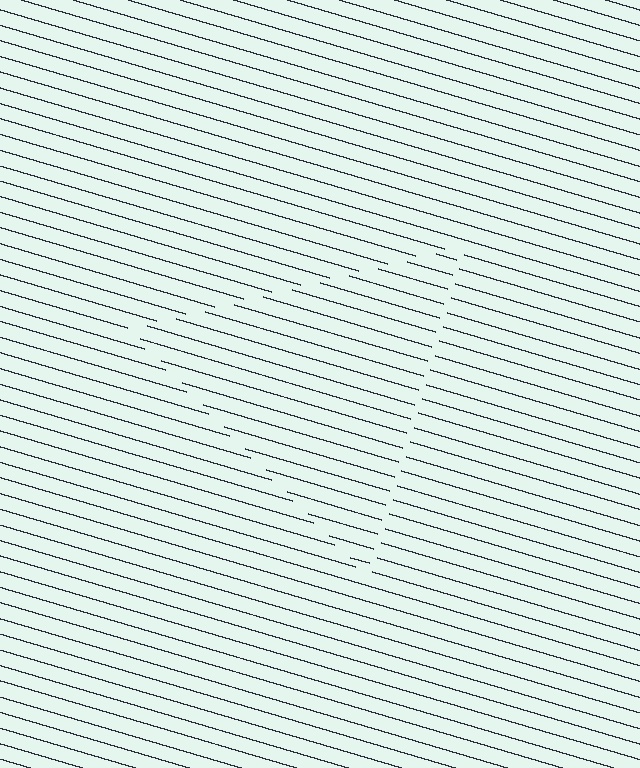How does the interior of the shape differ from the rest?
The interior of the shape contains the same grating, shifted by half a period — the contour is defined by the phase discontinuity where line-ends from the inner and outer gratings abut.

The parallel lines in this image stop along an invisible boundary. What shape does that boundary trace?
An illusory triangle. The interior of the shape contains the same grating, shifted by half a period — the contour is defined by the phase discontinuity where line-ends from the inner and outer gratings abut.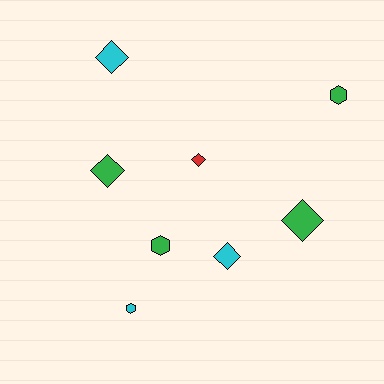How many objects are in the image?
There are 8 objects.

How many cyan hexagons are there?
There is 1 cyan hexagon.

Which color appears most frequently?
Green, with 4 objects.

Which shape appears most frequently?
Diamond, with 5 objects.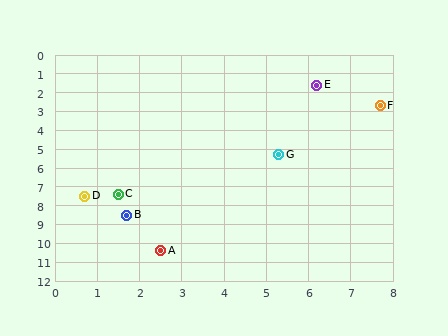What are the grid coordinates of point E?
Point E is at approximately (6.2, 1.6).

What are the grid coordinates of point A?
Point A is at approximately (2.5, 10.4).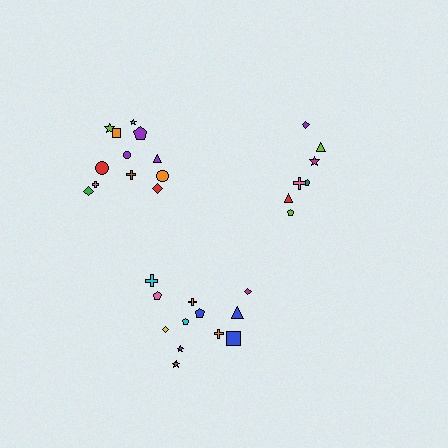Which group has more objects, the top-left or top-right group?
The top-left group.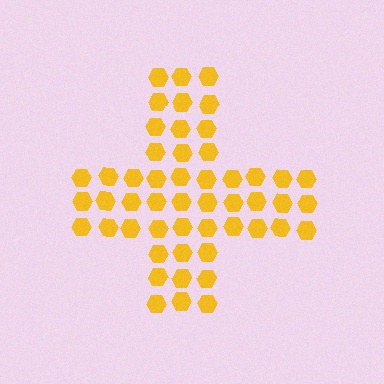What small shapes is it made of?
It is made of small hexagons.